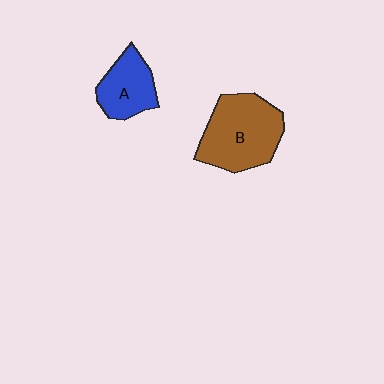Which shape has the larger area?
Shape B (brown).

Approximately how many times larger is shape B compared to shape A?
Approximately 1.7 times.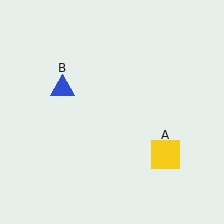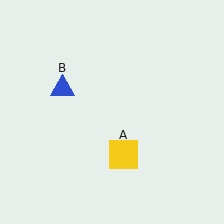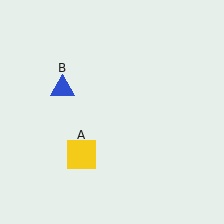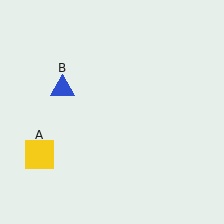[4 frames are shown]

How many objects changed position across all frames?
1 object changed position: yellow square (object A).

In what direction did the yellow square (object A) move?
The yellow square (object A) moved left.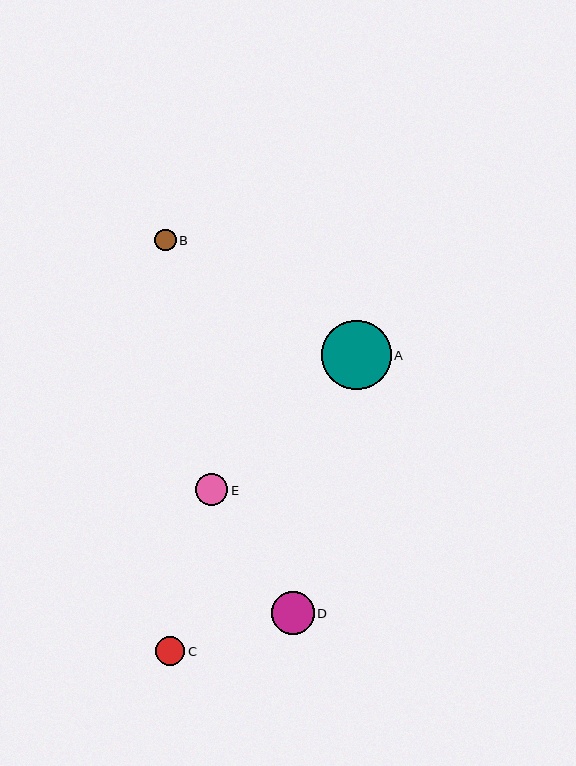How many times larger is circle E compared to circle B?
Circle E is approximately 1.5 times the size of circle B.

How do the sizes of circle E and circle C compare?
Circle E and circle C are approximately the same size.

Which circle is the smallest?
Circle B is the smallest with a size of approximately 21 pixels.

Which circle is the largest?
Circle A is the largest with a size of approximately 69 pixels.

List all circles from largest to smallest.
From largest to smallest: A, D, E, C, B.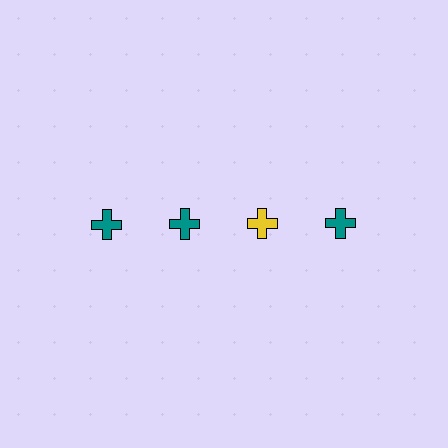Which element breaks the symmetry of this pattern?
The yellow cross in the top row, center column breaks the symmetry. All other shapes are teal crosses.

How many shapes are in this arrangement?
There are 4 shapes arranged in a grid pattern.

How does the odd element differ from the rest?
It has a different color: yellow instead of teal.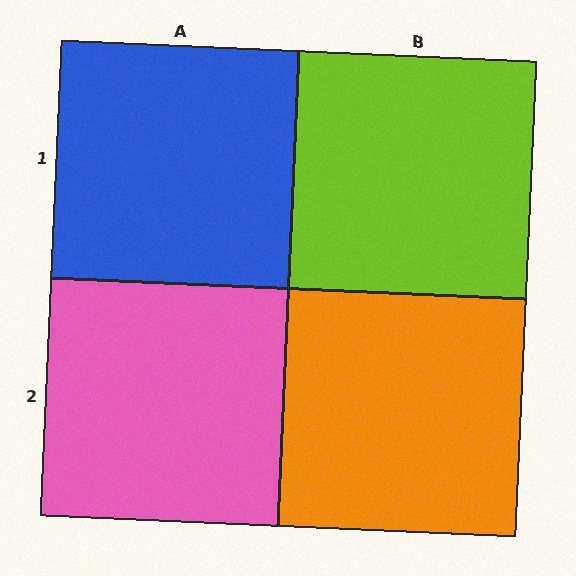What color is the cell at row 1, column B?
Lime.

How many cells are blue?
1 cell is blue.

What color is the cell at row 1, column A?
Blue.